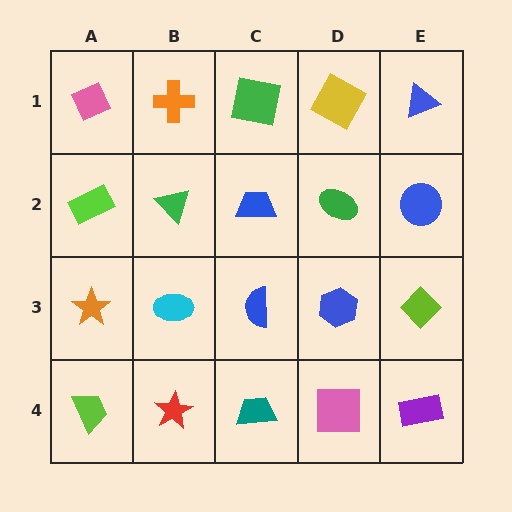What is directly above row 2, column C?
A green square.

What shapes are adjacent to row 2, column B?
An orange cross (row 1, column B), a cyan ellipse (row 3, column B), a lime rectangle (row 2, column A), a blue trapezoid (row 2, column C).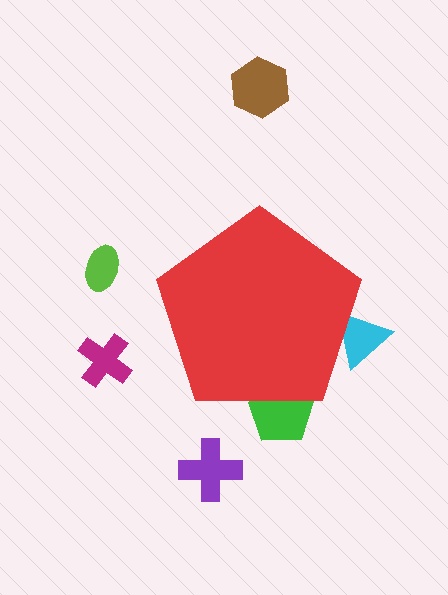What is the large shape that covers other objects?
A red pentagon.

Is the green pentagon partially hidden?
Yes, the green pentagon is partially hidden behind the red pentagon.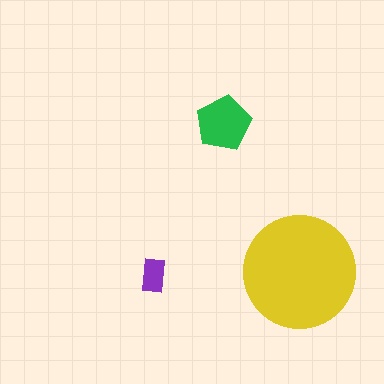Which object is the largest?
The yellow circle.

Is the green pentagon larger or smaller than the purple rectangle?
Larger.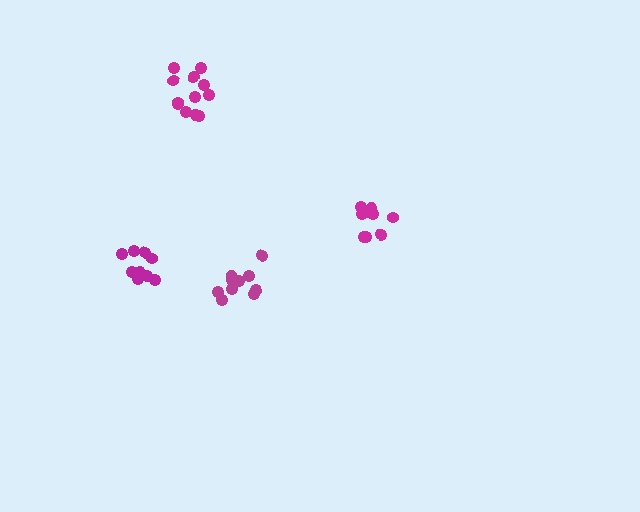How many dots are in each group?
Group 1: 9 dots, Group 2: 9 dots, Group 3: 10 dots, Group 4: 12 dots (40 total).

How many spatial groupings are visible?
There are 4 spatial groupings.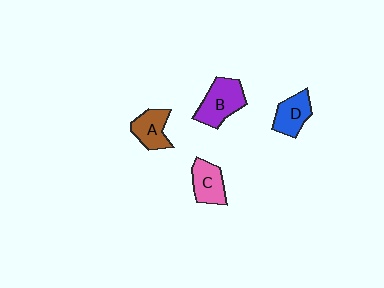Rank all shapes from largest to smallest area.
From largest to smallest: B (purple), C (pink), D (blue), A (brown).